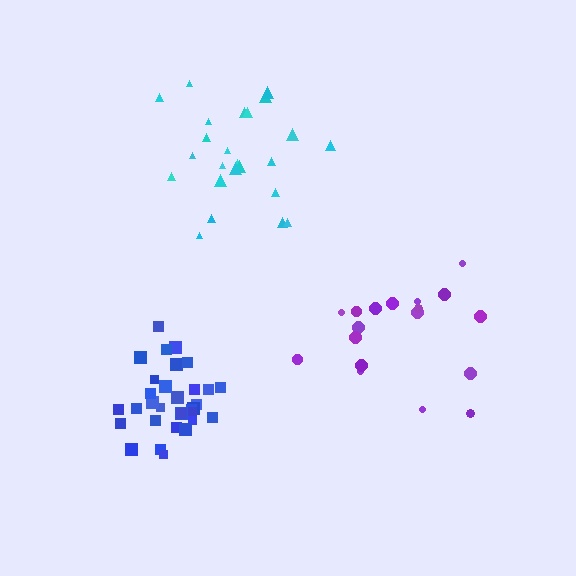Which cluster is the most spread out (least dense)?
Purple.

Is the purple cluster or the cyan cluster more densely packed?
Cyan.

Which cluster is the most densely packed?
Blue.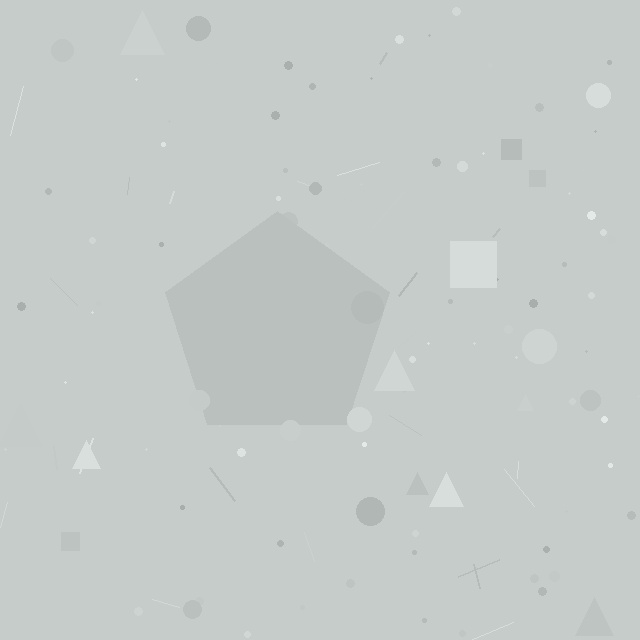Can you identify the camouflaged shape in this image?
The camouflaged shape is a pentagon.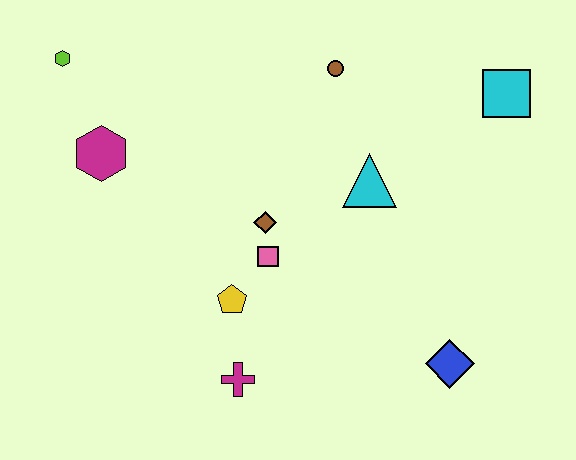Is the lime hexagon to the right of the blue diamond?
No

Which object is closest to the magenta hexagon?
The lime hexagon is closest to the magenta hexagon.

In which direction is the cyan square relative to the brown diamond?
The cyan square is to the right of the brown diamond.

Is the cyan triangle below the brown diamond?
No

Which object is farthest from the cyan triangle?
The lime hexagon is farthest from the cyan triangle.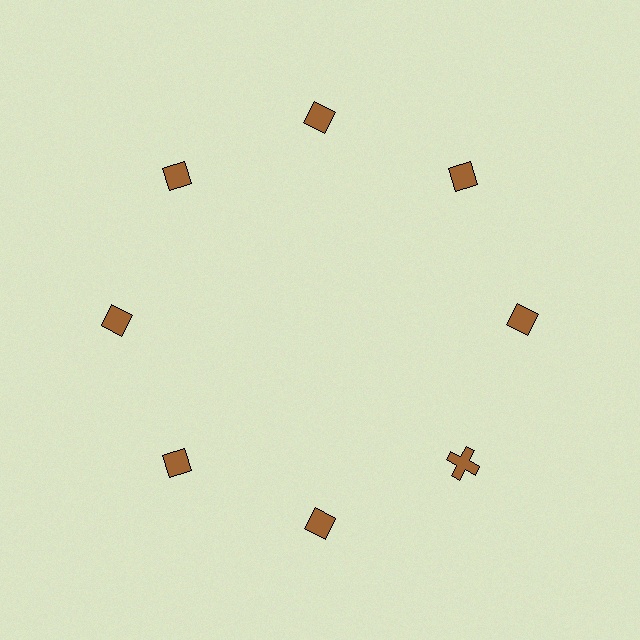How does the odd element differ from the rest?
It has a different shape: cross instead of diamond.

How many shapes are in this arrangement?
There are 8 shapes arranged in a ring pattern.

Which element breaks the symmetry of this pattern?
The brown cross at roughly the 4 o'clock position breaks the symmetry. All other shapes are brown diamonds.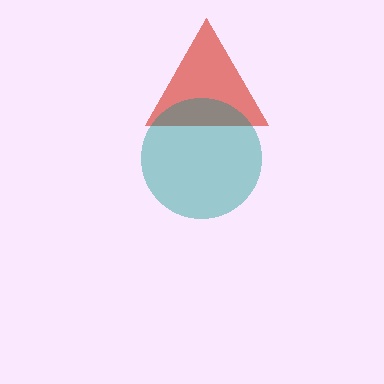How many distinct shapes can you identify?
There are 2 distinct shapes: a red triangle, a teal circle.